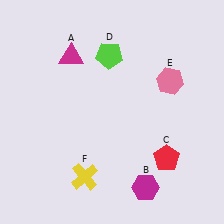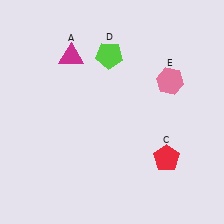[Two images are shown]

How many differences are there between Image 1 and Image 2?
There are 2 differences between the two images.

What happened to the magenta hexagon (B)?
The magenta hexagon (B) was removed in Image 2. It was in the bottom-right area of Image 1.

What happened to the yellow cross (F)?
The yellow cross (F) was removed in Image 2. It was in the bottom-left area of Image 1.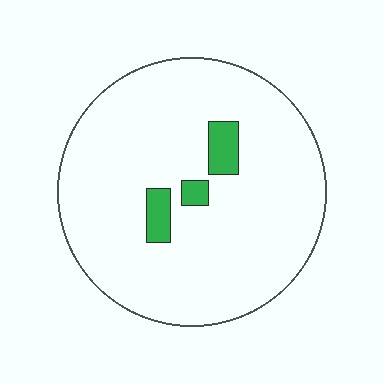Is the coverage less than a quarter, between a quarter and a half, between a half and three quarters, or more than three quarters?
Less than a quarter.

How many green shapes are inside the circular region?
3.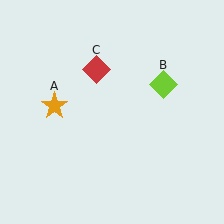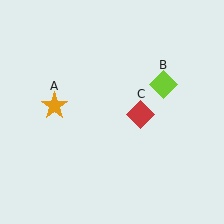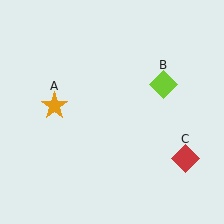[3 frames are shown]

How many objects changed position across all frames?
1 object changed position: red diamond (object C).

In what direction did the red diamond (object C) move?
The red diamond (object C) moved down and to the right.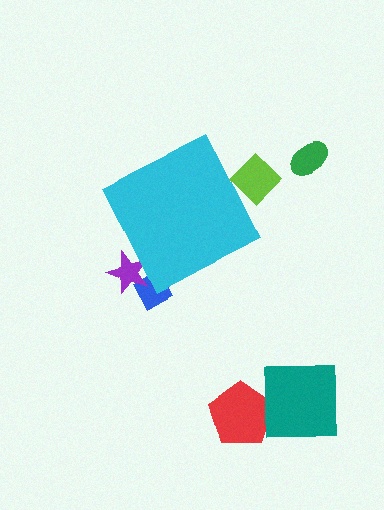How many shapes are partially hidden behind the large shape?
3 shapes are partially hidden.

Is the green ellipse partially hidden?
No, the green ellipse is fully visible.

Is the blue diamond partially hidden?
Yes, the blue diamond is partially hidden behind the cyan diamond.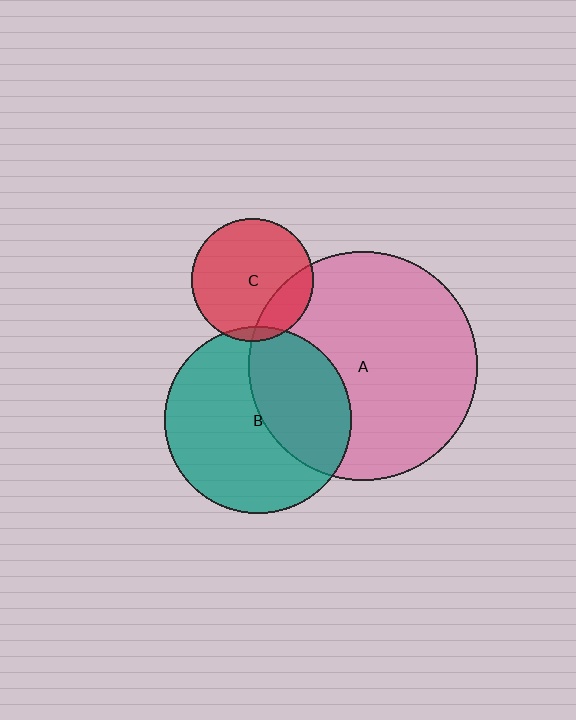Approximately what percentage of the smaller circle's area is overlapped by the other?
Approximately 5%.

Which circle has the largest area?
Circle A (pink).